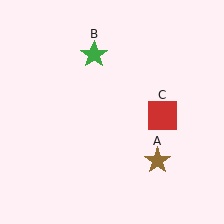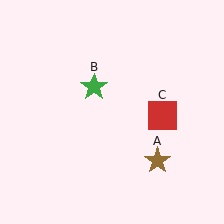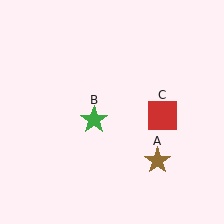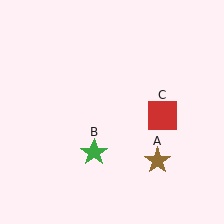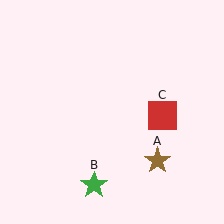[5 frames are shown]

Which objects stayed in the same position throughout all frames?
Brown star (object A) and red square (object C) remained stationary.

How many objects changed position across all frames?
1 object changed position: green star (object B).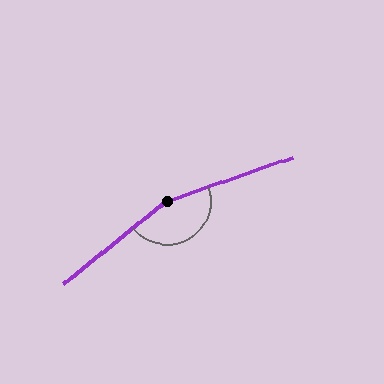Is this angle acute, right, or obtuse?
It is obtuse.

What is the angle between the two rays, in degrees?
Approximately 161 degrees.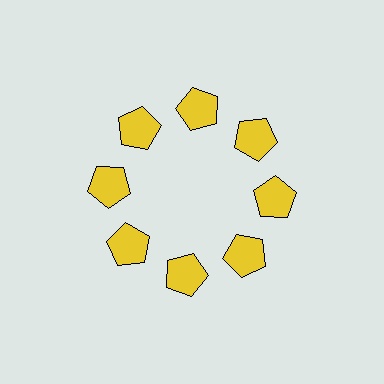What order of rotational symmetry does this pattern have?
This pattern has 8-fold rotational symmetry.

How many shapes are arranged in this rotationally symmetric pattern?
There are 8 shapes, arranged in 8 groups of 1.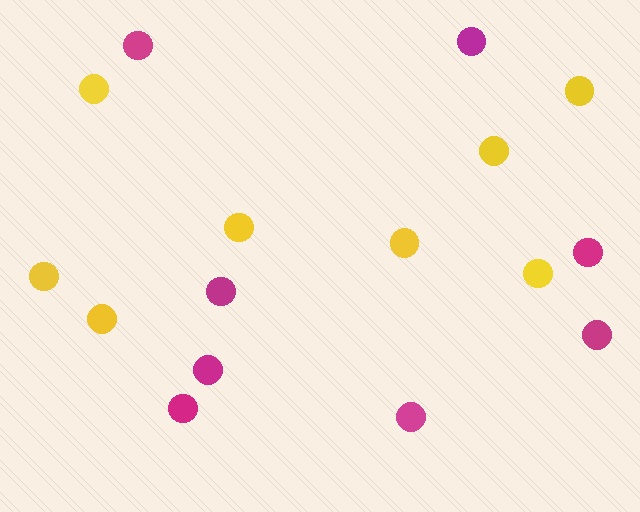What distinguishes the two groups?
There are 2 groups: one group of yellow circles (8) and one group of magenta circles (8).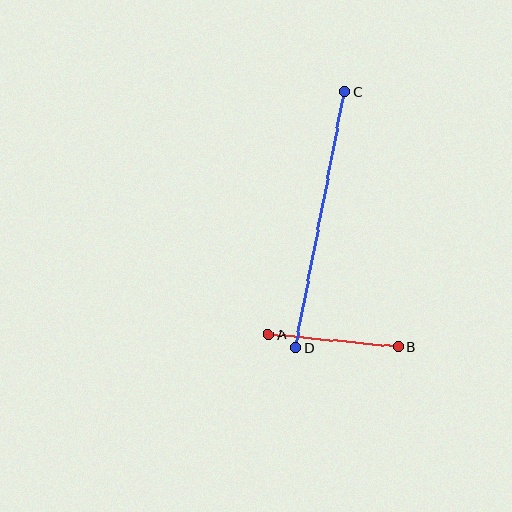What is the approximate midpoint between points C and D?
The midpoint is at approximately (320, 220) pixels.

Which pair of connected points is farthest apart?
Points C and D are farthest apart.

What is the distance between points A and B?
The distance is approximately 131 pixels.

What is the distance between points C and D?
The distance is approximately 260 pixels.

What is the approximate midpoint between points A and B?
The midpoint is at approximately (333, 341) pixels.